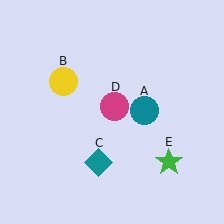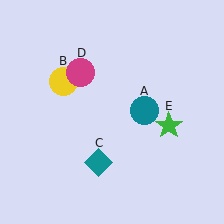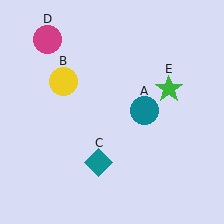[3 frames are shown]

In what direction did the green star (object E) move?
The green star (object E) moved up.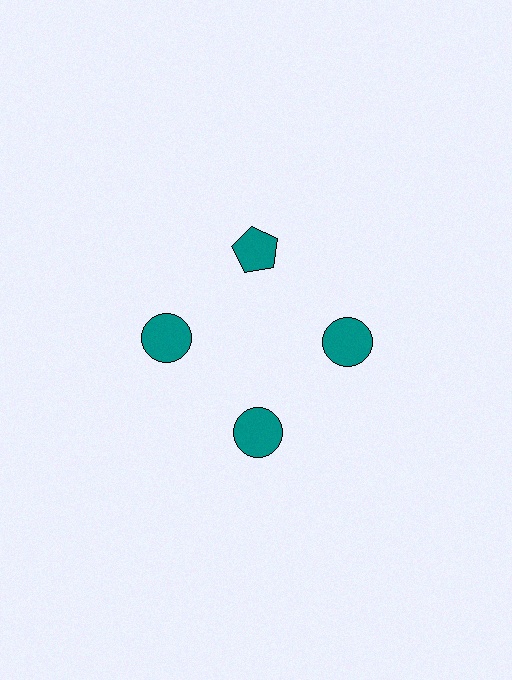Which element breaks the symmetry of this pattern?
The teal pentagon at roughly the 12 o'clock position breaks the symmetry. All other shapes are teal circles.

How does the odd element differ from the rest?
It has a different shape: pentagon instead of circle.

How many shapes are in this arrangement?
There are 4 shapes arranged in a ring pattern.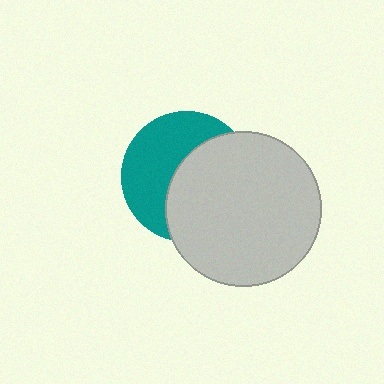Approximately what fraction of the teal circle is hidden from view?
Roughly 52% of the teal circle is hidden behind the light gray circle.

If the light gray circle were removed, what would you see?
You would see the complete teal circle.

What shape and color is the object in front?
The object in front is a light gray circle.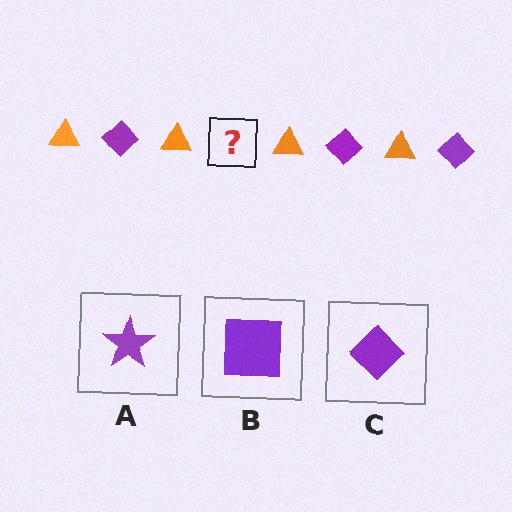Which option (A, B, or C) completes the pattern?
C.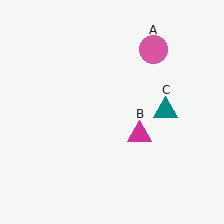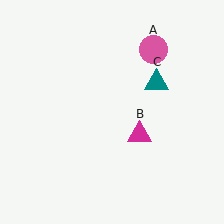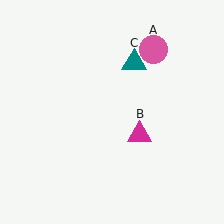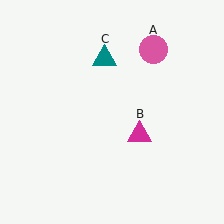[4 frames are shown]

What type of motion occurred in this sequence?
The teal triangle (object C) rotated counterclockwise around the center of the scene.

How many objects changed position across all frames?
1 object changed position: teal triangle (object C).